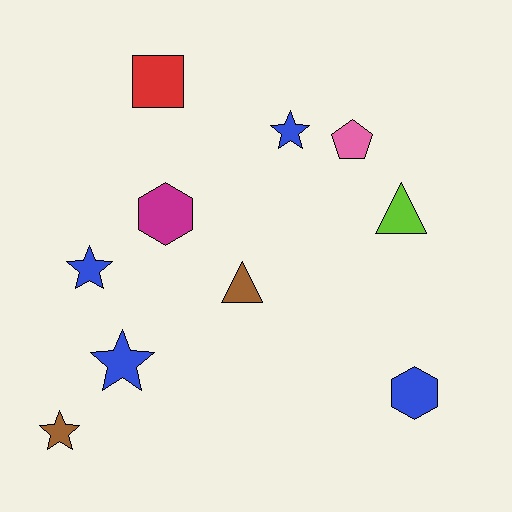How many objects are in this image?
There are 10 objects.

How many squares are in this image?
There is 1 square.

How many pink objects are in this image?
There is 1 pink object.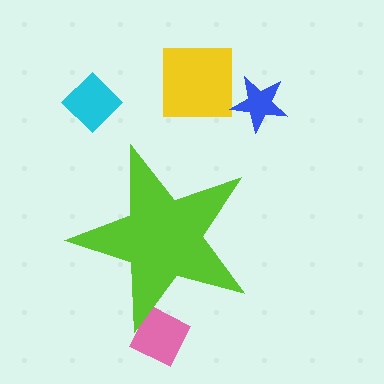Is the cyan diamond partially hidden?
No, the cyan diamond is fully visible.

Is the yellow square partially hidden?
No, the yellow square is fully visible.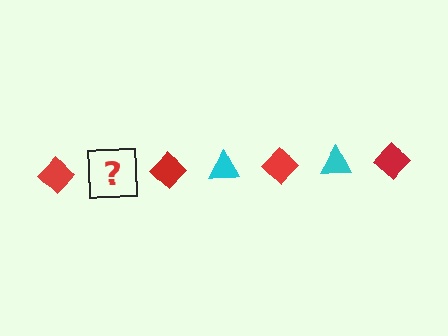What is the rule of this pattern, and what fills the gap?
The rule is that the pattern alternates between red diamond and cyan triangle. The gap should be filled with a cyan triangle.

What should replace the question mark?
The question mark should be replaced with a cyan triangle.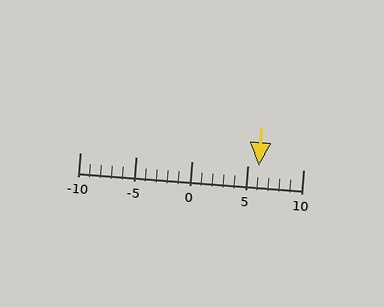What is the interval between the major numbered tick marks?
The major tick marks are spaced 5 units apart.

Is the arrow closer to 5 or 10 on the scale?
The arrow is closer to 5.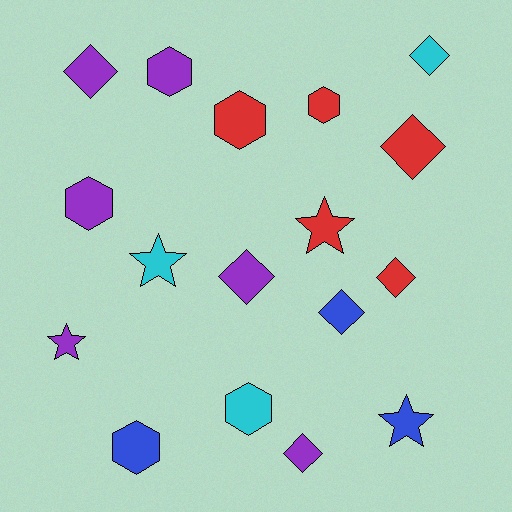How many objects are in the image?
There are 17 objects.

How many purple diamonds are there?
There are 3 purple diamonds.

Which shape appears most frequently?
Diamond, with 7 objects.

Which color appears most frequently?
Purple, with 6 objects.